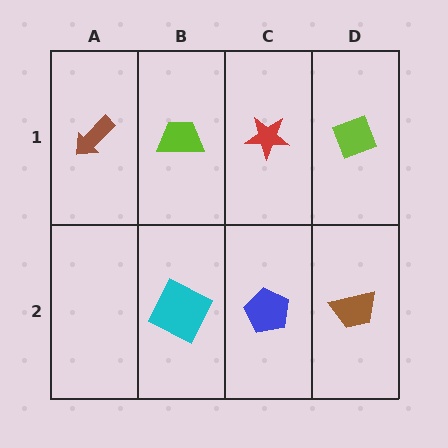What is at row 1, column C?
A red star.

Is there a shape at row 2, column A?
No, that cell is empty.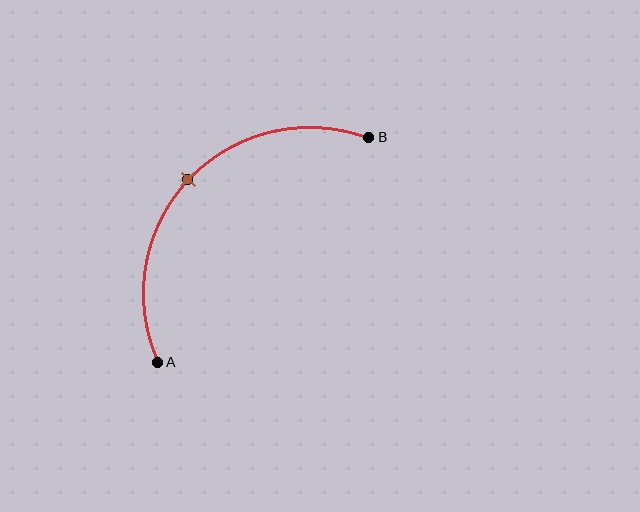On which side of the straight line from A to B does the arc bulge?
The arc bulges above and to the left of the straight line connecting A and B.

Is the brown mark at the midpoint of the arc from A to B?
Yes. The brown mark lies on the arc at equal arc-length from both A and B — it is the arc midpoint.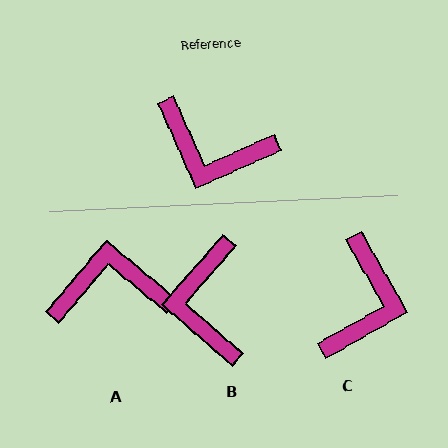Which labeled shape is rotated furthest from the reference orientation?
A, about 154 degrees away.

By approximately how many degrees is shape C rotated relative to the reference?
Approximately 96 degrees counter-clockwise.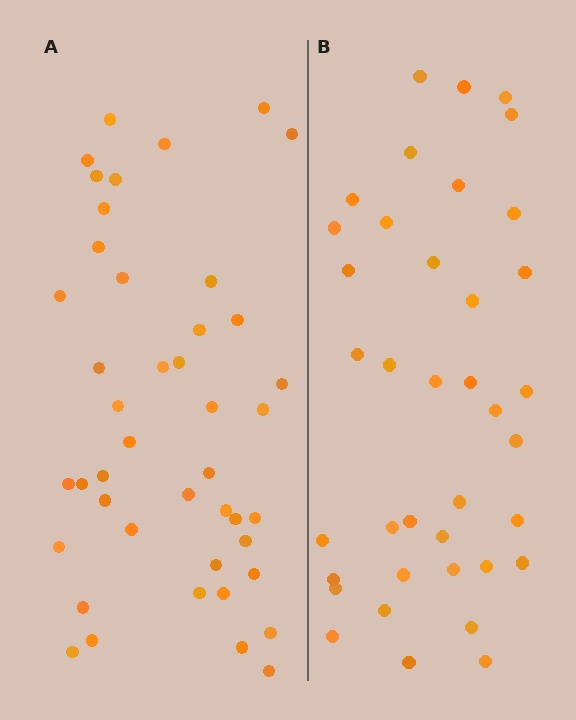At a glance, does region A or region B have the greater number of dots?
Region A (the left region) has more dots.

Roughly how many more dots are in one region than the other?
Region A has about 6 more dots than region B.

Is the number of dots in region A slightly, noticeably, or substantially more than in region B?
Region A has only slightly more — the two regions are fairly close. The ratio is roughly 1.2 to 1.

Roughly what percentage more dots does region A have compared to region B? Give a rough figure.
About 15% more.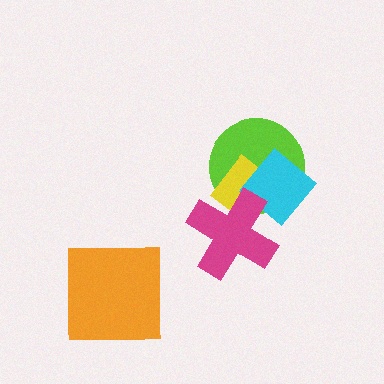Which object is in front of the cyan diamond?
The magenta cross is in front of the cyan diamond.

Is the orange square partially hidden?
No, no other shape covers it.